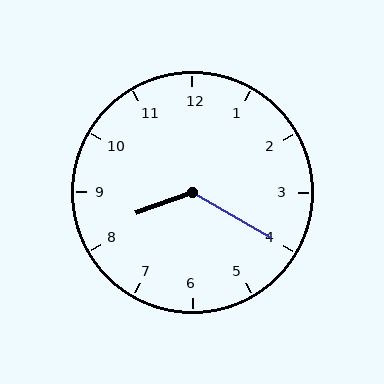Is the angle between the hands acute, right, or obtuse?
It is obtuse.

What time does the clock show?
8:20.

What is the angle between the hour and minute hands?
Approximately 130 degrees.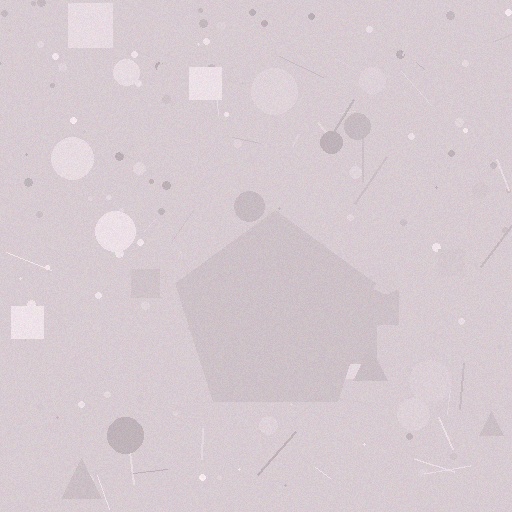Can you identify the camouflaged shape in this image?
The camouflaged shape is a pentagon.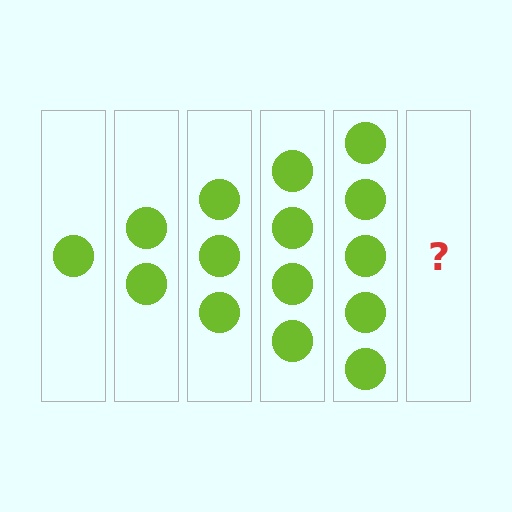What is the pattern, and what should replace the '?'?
The pattern is that each step adds one more circle. The '?' should be 6 circles.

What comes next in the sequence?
The next element should be 6 circles.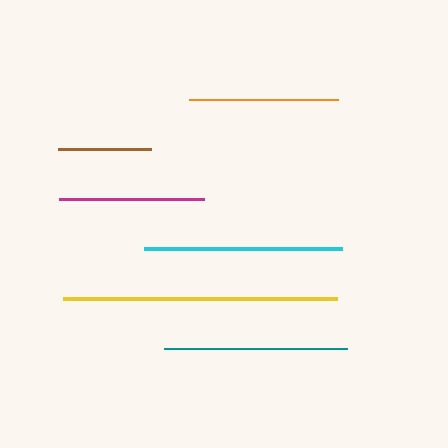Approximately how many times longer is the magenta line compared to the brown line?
The magenta line is approximately 1.6 times the length of the brown line.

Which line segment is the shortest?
The brown line is the shortest at approximately 93 pixels.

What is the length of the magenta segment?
The magenta segment is approximately 145 pixels long.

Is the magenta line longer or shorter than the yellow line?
The yellow line is longer than the magenta line.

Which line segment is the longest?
The yellow line is the longest at approximately 274 pixels.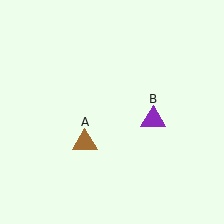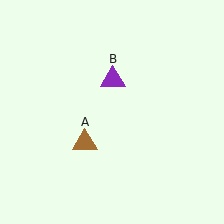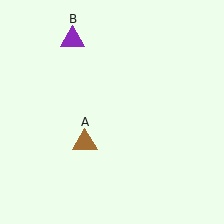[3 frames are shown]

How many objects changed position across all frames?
1 object changed position: purple triangle (object B).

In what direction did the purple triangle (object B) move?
The purple triangle (object B) moved up and to the left.